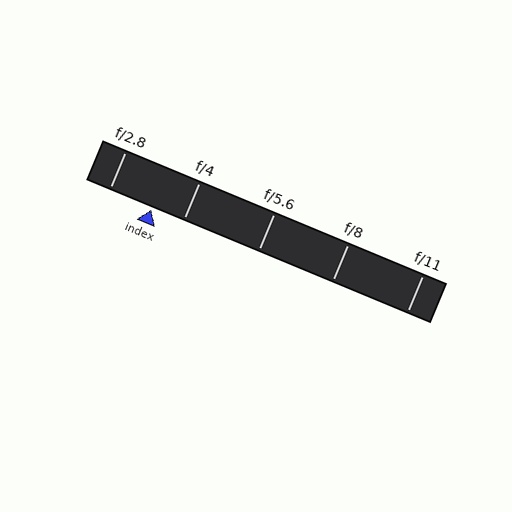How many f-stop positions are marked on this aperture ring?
There are 5 f-stop positions marked.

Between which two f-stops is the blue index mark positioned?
The index mark is between f/2.8 and f/4.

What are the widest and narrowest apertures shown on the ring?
The widest aperture shown is f/2.8 and the narrowest is f/11.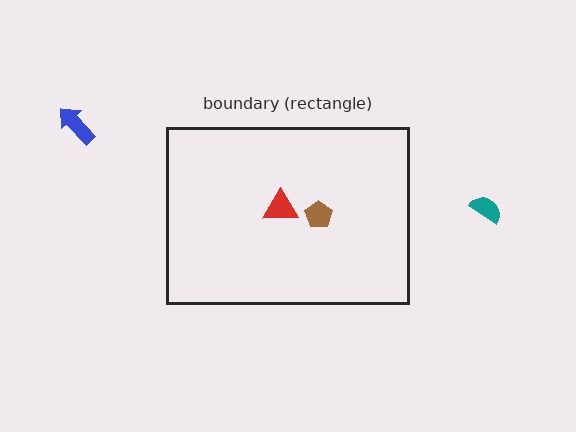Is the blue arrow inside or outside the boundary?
Outside.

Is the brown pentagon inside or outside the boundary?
Inside.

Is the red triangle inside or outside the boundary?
Inside.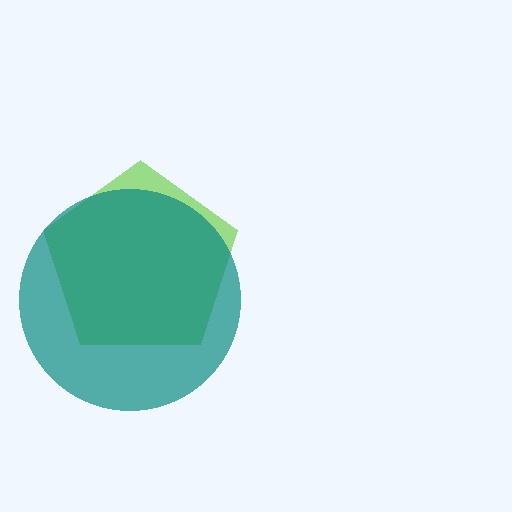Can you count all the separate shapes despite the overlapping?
Yes, there are 2 separate shapes.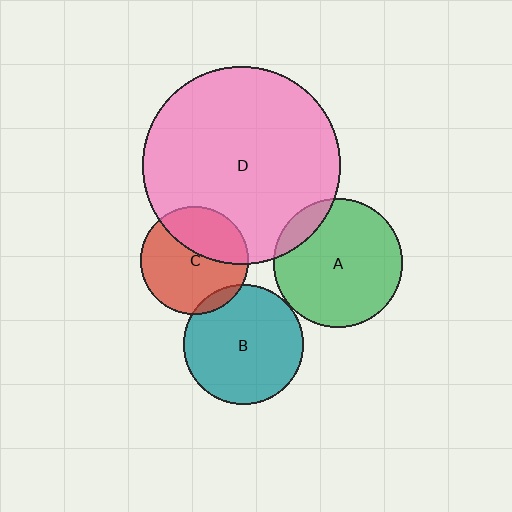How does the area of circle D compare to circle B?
Approximately 2.7 times.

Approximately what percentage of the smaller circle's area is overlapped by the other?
Approximately 35%.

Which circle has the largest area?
Circle D (pink).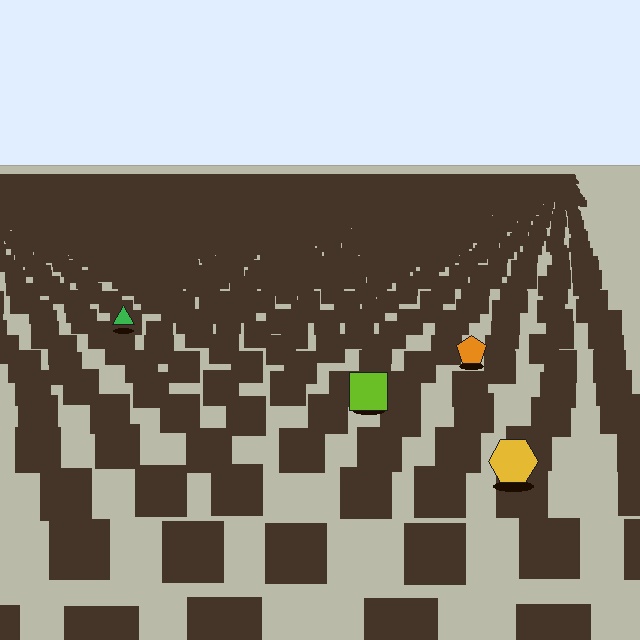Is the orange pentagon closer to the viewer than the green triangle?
Yes. The orange pentagon is closer — you can tell from the texture gradient: the ground texture is coarser near it.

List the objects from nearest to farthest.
From nearest to farthest: the yellow hexagon, the lime square, the orange pentagon, the green triangle.